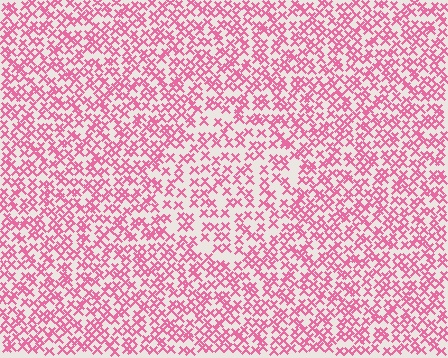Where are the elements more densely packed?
The elements are more densely packed outside the circle boundary.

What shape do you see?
I see a circle.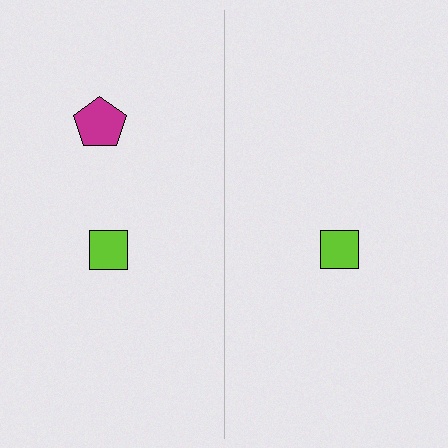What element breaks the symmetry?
A magenta pentagon is missing from the right side.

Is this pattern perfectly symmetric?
No, the pattern is not perfectly symmetric. A magenta pentagon is missing from the right side.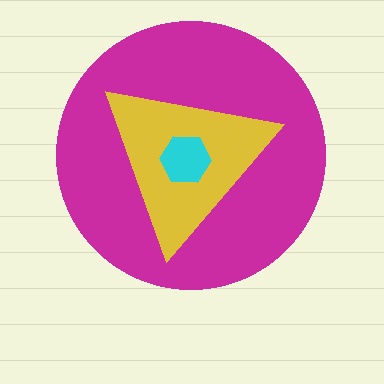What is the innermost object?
The cyan hexagon.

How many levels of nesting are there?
3.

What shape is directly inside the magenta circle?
The yellow triangle.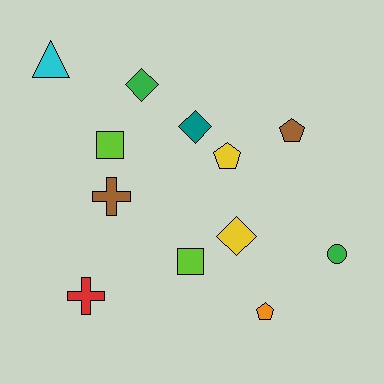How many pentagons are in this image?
There are 3 pentagons.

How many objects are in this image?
There are 12 objects.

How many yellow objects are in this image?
There are 2 yellow objects.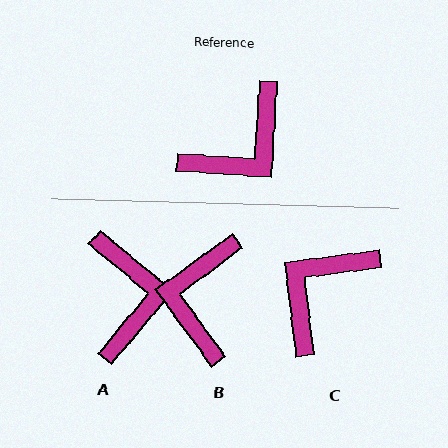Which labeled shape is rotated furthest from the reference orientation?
C, about 169 degrees away.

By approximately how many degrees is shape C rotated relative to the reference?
Approximately 169 degrees clockwise.